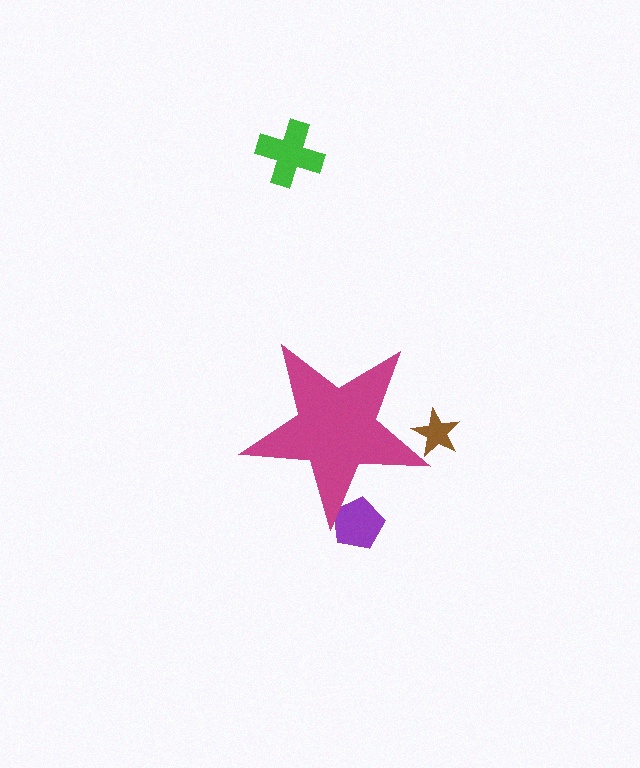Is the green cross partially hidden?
No, the green cross is fully visible.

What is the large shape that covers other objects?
A magenta star.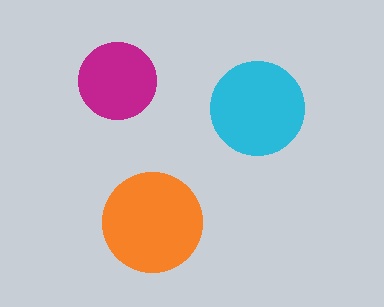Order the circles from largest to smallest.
the orange one, the cyan one, the magenta one.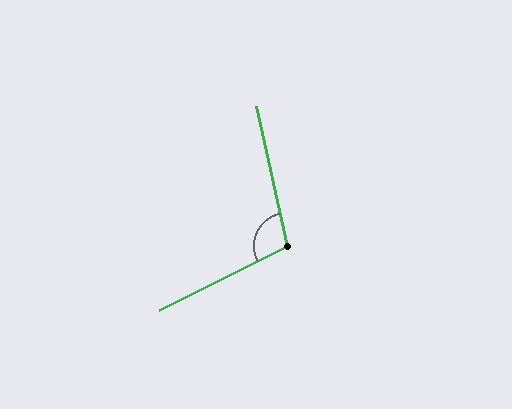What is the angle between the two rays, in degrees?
Approximately 105 degrees.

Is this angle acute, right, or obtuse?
It is obtuse.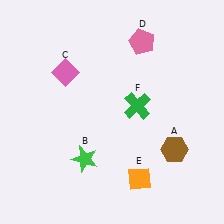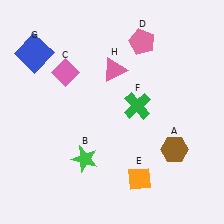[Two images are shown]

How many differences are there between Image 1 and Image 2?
There are 2 differences between the two images.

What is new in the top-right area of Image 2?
A pink triangle (H) was added in the top-right area of Image 2.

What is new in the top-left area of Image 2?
A blue square (G) was added in the top-left area of Image 2.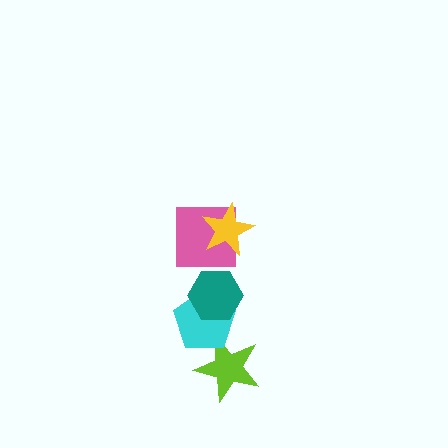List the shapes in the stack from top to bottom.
From top to bottom: the yellow star, the pink square, the teal hexagon, the cyan pentagon, the lime star.